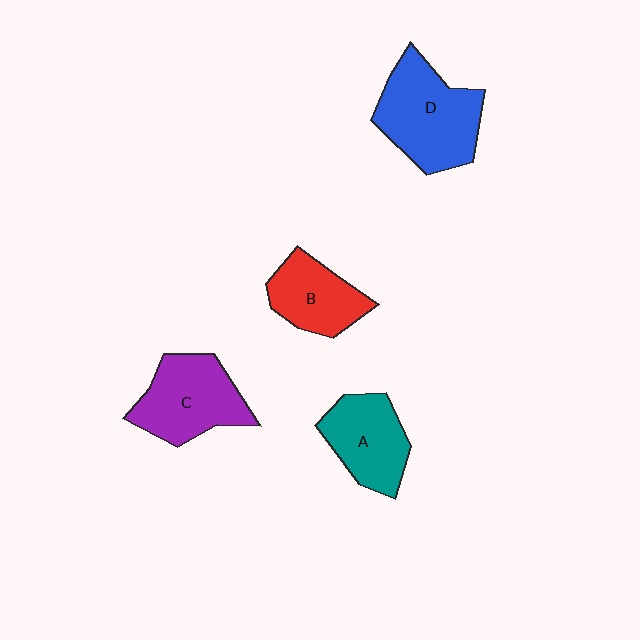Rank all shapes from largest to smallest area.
From largest to smallest: D (blue), C (purple), A (teal), B (red).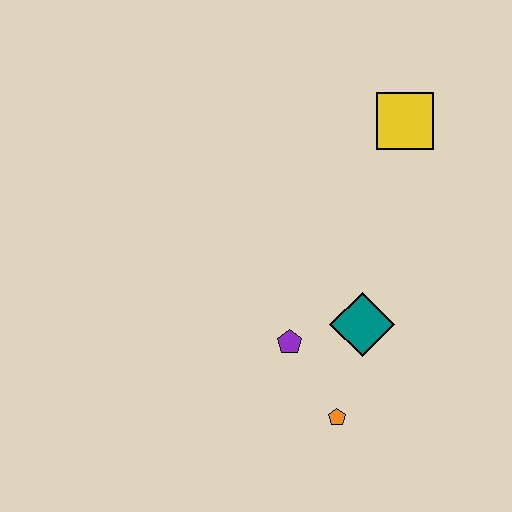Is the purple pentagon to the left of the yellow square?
Yes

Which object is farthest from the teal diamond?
The yellow square is farthest from the teal diamond.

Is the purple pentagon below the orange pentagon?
No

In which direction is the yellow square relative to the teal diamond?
The yellow square is above the teal diamond.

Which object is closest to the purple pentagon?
The teal diamond is closest to the purple pentagon.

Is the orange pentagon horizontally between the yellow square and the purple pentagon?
Yes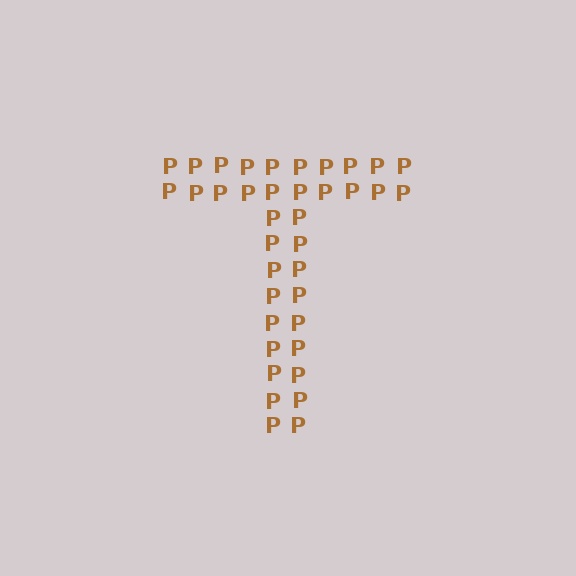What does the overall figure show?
The overall figure shows the letter T.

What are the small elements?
The small elements are letter P's.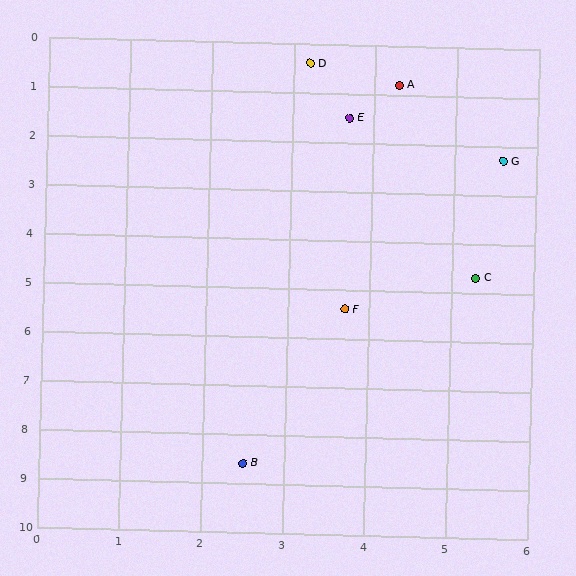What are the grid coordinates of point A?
Point A is at approximately (4.3, 0.8).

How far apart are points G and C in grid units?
Points G and C are about 2.4 grid units apart.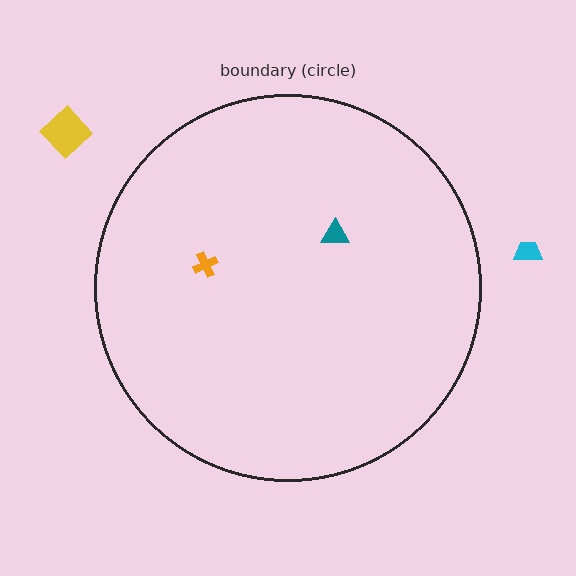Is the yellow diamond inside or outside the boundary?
Outside.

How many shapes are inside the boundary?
2 inside, 2 outside.